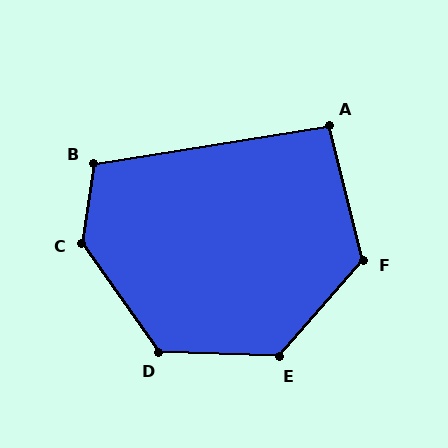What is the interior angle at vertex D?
Approximately 128 degrees (obtuse).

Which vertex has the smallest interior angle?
A, at approximately 95 degrees.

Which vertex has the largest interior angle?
C, at approximately 136 degrees.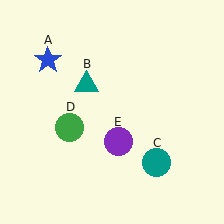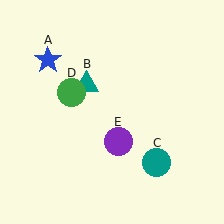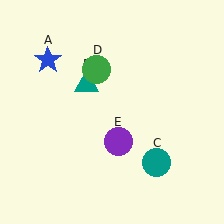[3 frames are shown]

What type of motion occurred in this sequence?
The green circle (object D) rotated clockwise around the center of the scene.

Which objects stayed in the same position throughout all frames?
Blue star (object A) and teal triangle (object B) and teal circle (object C) and purple circle (object E) remained stationary.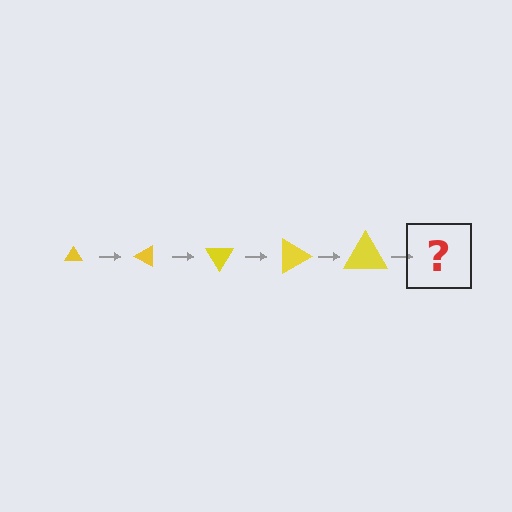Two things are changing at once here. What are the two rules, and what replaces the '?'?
The two rules are that the triangle grows larger each step and it rotates 30 degrees each step. The '?' should be a triangle, larger than the previous one and rotated 150 degrees from the start.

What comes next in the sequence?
The next element should be a triangle, larger than the previous one and rotated 150 degrees from the start.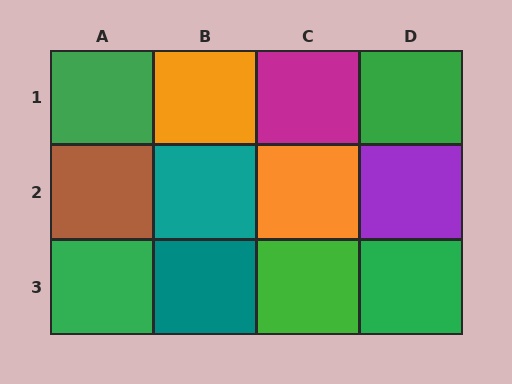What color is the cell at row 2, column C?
Orange.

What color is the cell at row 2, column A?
Brown.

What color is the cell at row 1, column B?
Orange.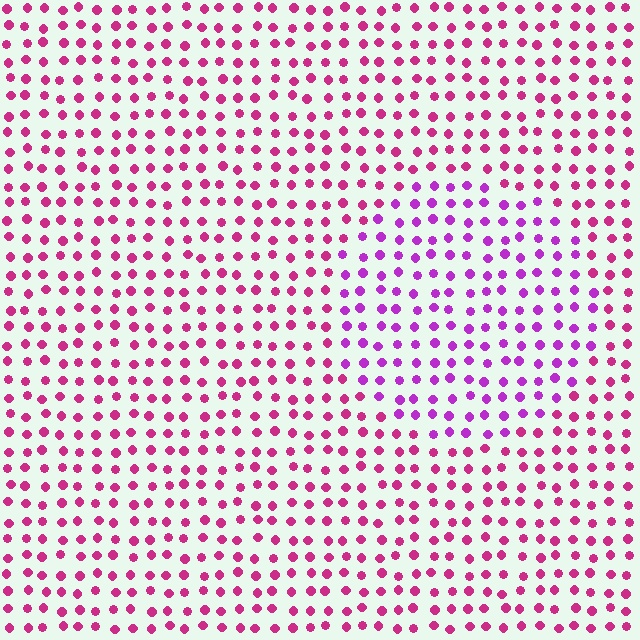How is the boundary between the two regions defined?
The boundary is defined purely by a slight shift in hue (about 32 degrees). Spacing, size, and orientation are identical on both sides.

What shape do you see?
I see a circle.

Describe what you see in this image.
The image is filled with small magenta elements in a uniform arrangement. A circle-shaped region is visible where the elements are tinted to a slightly different hue, forming a subtle color boundary.